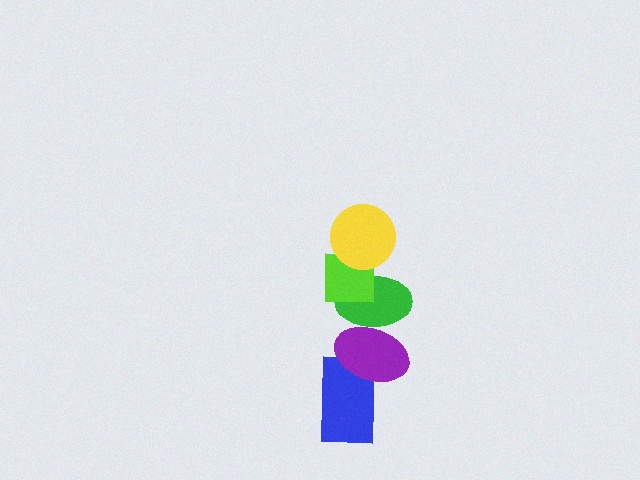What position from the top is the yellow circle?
The yellow circle is 1st from the top.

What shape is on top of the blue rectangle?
The purple ellipse is on top of the blue rectangle.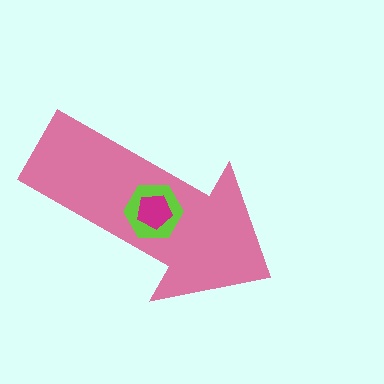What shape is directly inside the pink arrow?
The lime hexagon.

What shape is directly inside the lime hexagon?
The magenta pentagon.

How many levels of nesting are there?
3.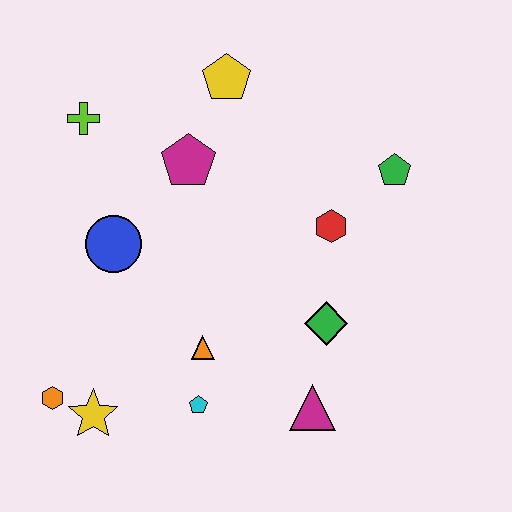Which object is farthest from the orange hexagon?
The green pentagon is farthest from the orange hexagon.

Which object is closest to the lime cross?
The magenta pentagon is closest to the lime cross.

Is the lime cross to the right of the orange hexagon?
Yes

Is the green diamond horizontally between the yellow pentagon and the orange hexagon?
No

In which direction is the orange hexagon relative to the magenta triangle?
The orange hexagon is to the left of the magenta triangle.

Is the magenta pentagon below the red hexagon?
No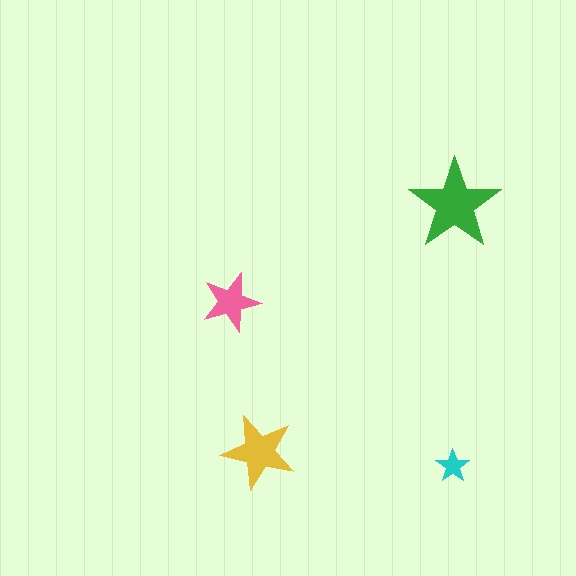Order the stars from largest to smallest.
the green one, the yellow one, the pink one, the cyan one.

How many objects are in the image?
There are 4 objects in the image.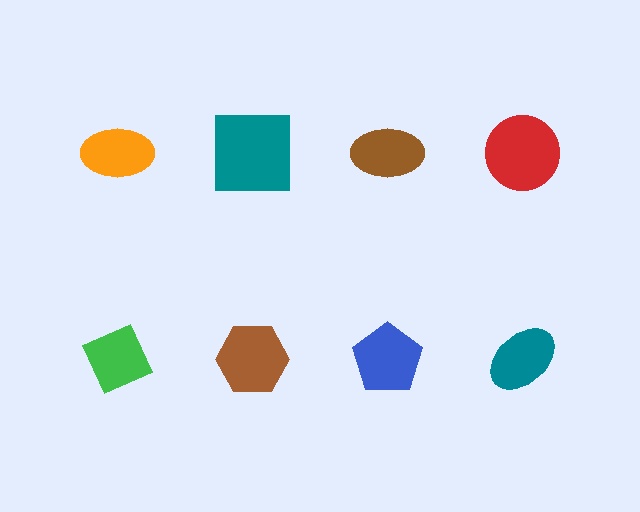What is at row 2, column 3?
A blue pentagon.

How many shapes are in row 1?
4 shapes.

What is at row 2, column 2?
A brown hexagon.